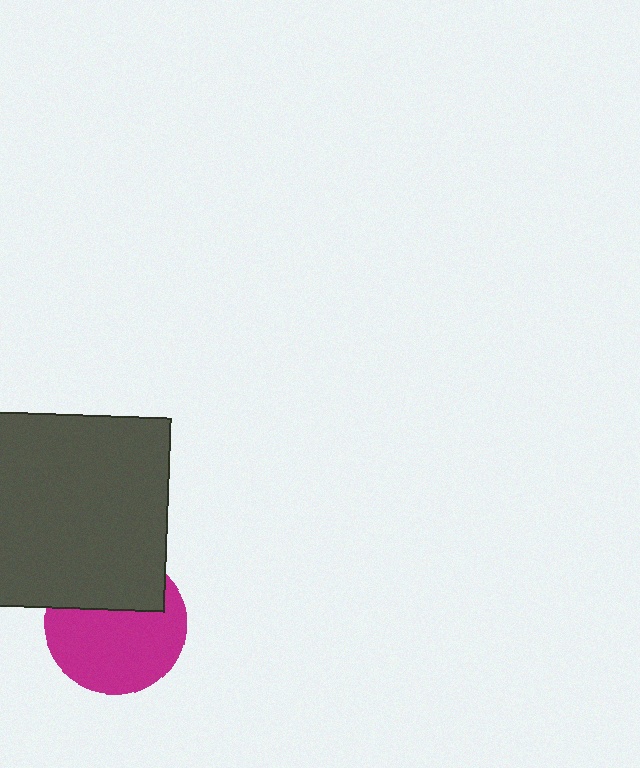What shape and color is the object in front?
The object in front is a dark gray square.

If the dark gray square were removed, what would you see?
You would see the complete magenta circle.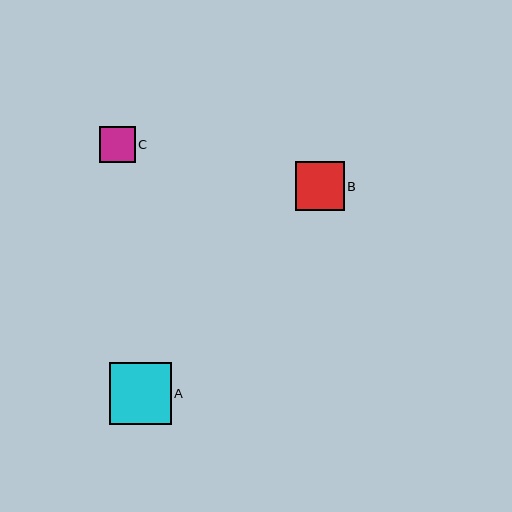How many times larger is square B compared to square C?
Square B is approximately 1.4 times the size of square C.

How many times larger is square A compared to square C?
Square A is approximately 1.8 times the size of square C.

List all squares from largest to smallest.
From largest to smallest: A, B, C.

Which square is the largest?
Square A is the largest with a size of approximately 62 pixels.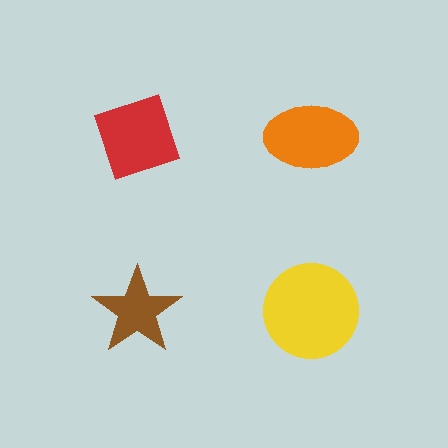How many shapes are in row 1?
2 shapes.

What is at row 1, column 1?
A red diamond.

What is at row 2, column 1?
A brown star.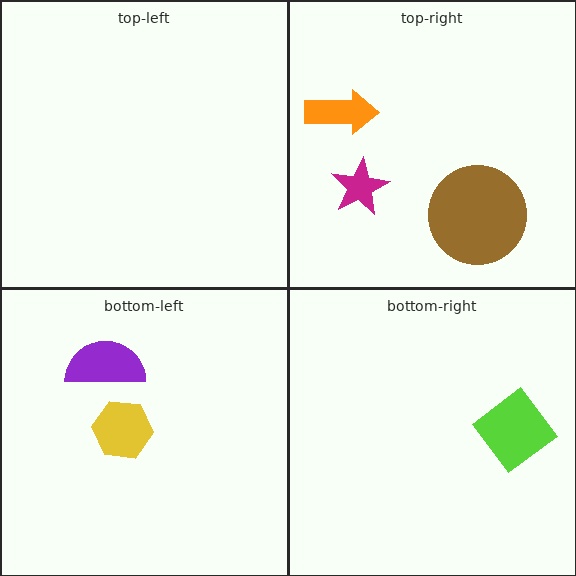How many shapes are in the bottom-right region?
1.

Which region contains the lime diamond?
The bottom-right region.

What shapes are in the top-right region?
The magenta star, the brown circle, the orange arrow.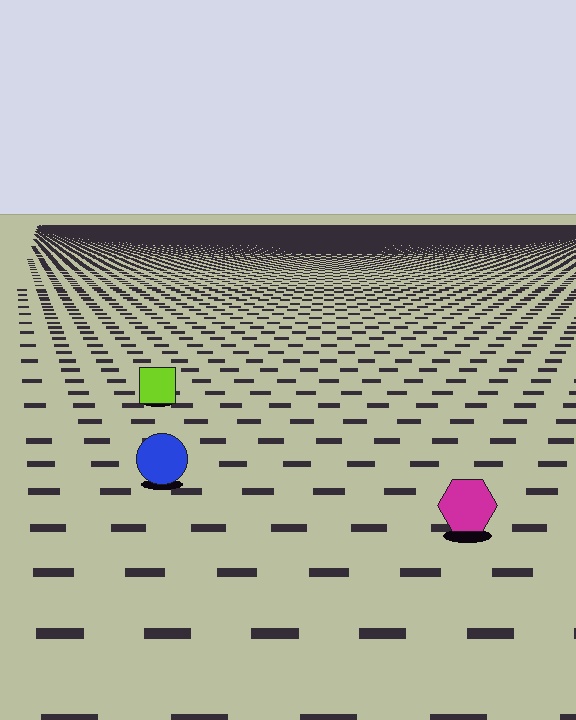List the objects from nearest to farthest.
From nearest to farthest: the magenta hexagon, the blue circle, the lime square.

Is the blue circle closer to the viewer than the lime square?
Yes. The blue circle is closer — you can tell from the texture gradient: the ground texture is coarser near it.